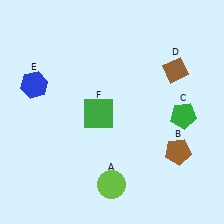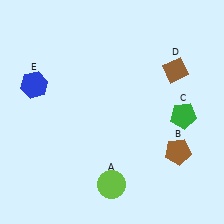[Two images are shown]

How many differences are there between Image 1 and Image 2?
There is 1 difference between the two images.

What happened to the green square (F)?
The green square (F) was removed in Image 2. It was in the bottom-left area of Image 1.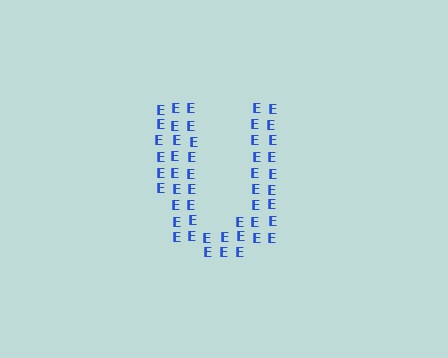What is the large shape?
The large shape is the letter U.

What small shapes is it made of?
It is made of small letter E's.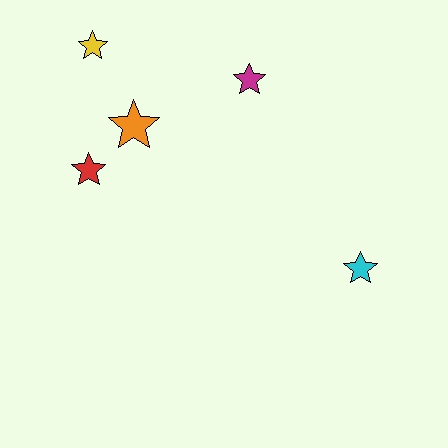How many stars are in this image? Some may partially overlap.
There are 5 stars.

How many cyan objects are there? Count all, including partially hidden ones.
There is 1 cyan object.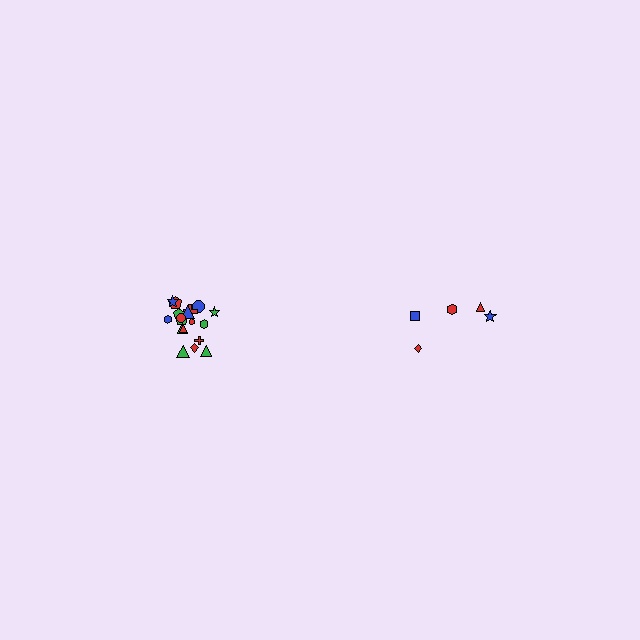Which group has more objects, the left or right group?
The left group.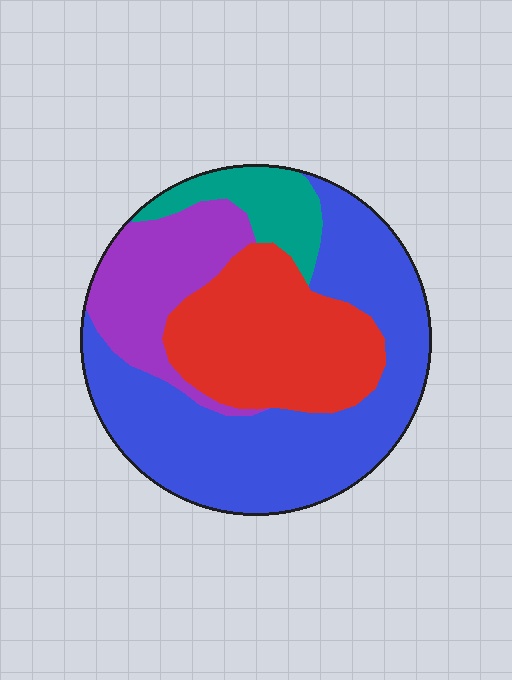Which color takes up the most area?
Blue, at roughly 45%.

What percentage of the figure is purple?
Purple covers around 20% of the figure.